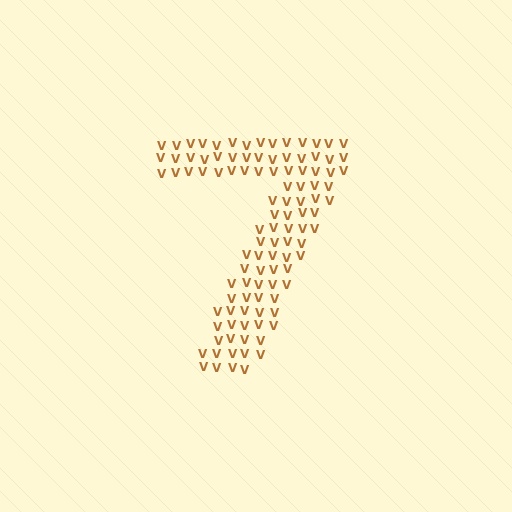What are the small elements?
The small elements are letter V's.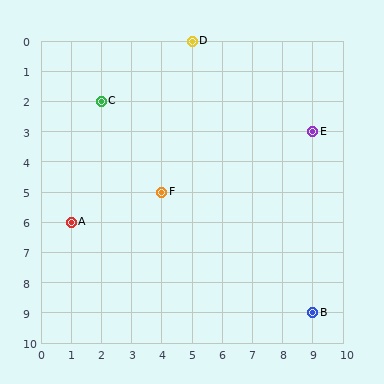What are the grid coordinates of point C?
Point C is at grid coordinates (2, 2).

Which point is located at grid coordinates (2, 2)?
Point C is at (2, 2).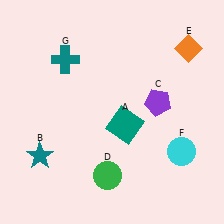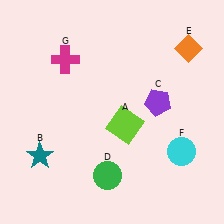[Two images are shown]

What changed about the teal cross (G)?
In Image 1, G is teal. In Image 2, it changed to magenta.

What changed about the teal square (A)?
In Image 1, A is teal. In Image 2, it changed to lime.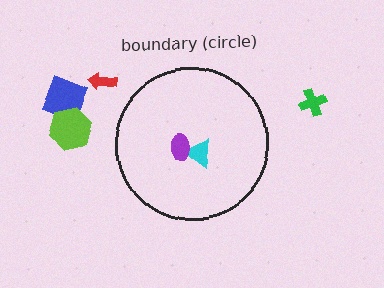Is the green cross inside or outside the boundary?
Outside.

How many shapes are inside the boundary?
2 inside, 4 outside.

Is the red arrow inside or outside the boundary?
Outside.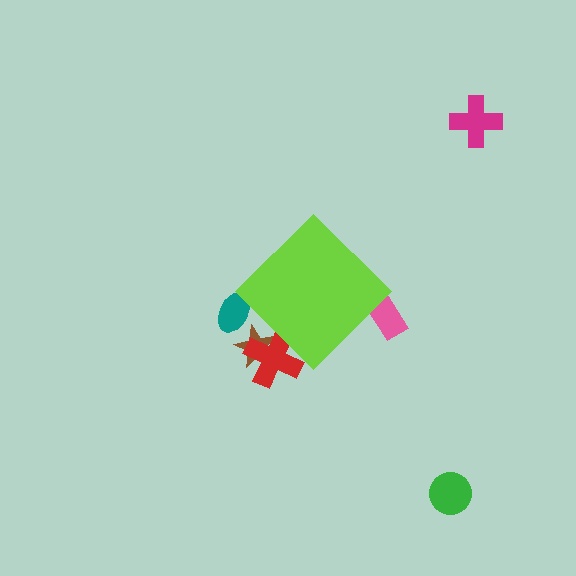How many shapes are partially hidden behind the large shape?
4 shapes are partially hidden.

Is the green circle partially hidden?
No, the green circle is fully visible.